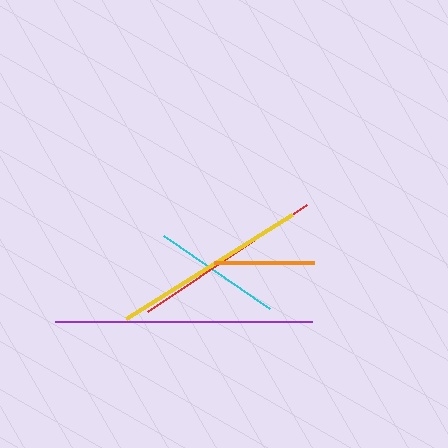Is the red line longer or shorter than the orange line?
The red line is longer than the orange line.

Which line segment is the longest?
The purple line is the longest at approximately 257 pixels.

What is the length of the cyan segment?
The cyan segment is approximately 129 pixels long.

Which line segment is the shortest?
The orange line is the shortest at approximately 101 pixels.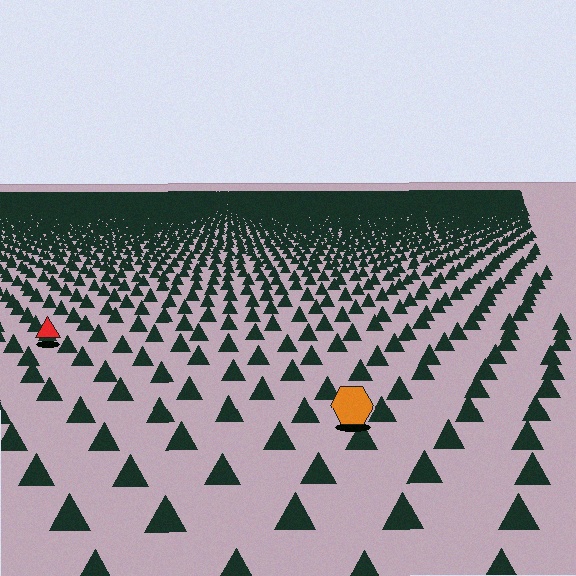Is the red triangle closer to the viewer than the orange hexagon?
No. The orange hexagon is closer — you can tell from the texture gradient: the ground texture is coarser near it.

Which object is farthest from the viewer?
The red triangle is farthest from the viewer. It appears smaller and the ground texture around it is denser.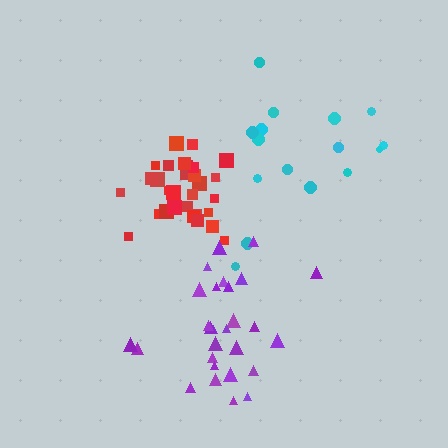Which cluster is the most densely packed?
Red.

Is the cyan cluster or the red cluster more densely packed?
Red.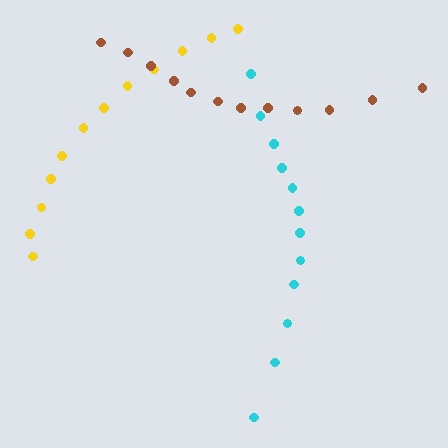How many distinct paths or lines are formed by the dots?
There are 3 distinct paths.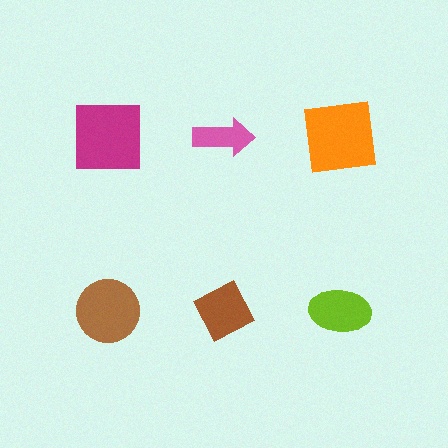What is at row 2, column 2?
A brown diamond.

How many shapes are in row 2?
3 shapes.